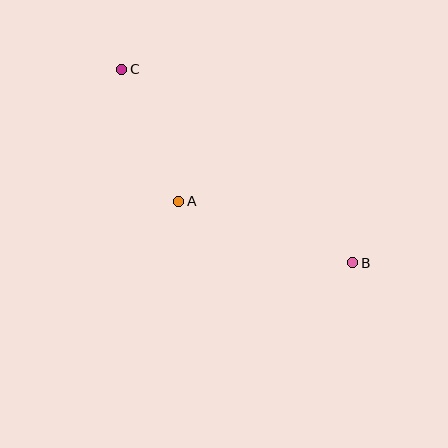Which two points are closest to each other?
Points A and C are closest to each other.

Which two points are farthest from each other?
Points B and C are farthest from each other.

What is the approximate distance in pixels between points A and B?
The distance between A and B is approximately 184 pixels.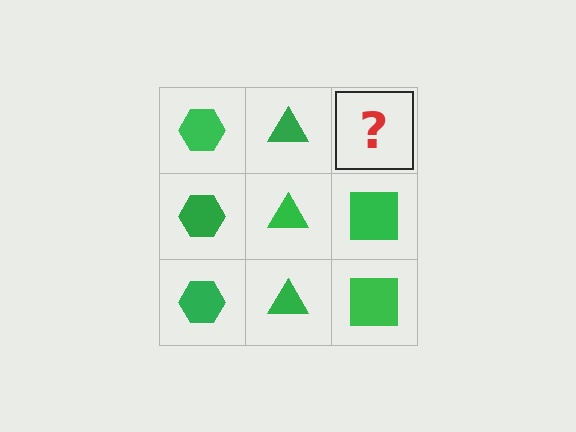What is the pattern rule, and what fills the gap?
The rule is that each column has a consistent shape. The gap should be filled with a green square.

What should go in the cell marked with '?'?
The missing cell should contain a green square.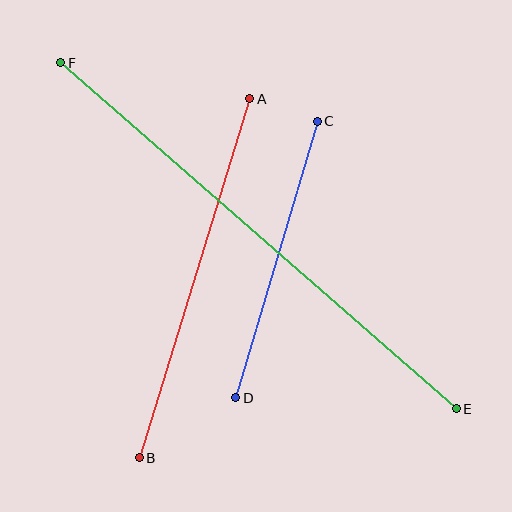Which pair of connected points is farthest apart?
Points E and F are farthest apart.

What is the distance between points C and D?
The distance is approximately 288 pixels.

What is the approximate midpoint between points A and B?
The midpoint is at approximately (194, 278) pixels.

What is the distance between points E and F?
The distance is approximately 525 pixels.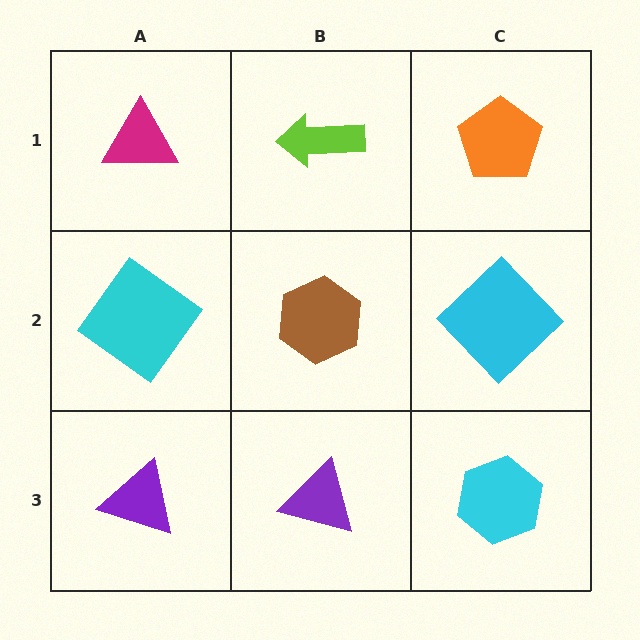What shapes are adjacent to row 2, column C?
An orange pentagon (row 1, column C), a cyan hexagon (row 3, column C), a brown hexagon (row 2, column B).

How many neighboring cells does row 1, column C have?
2.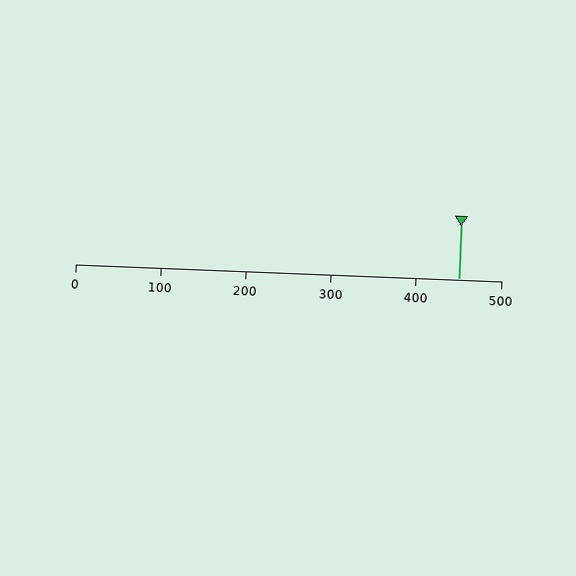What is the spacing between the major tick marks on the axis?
The major ticks are spaced 100 apart.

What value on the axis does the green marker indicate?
The marker indicates approximately 450.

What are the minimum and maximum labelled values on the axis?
The axis runs from 0 to 500.